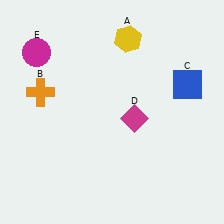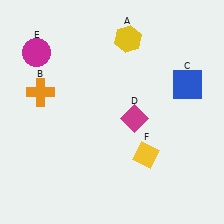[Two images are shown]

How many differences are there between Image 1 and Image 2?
There is 1 difference between the two images.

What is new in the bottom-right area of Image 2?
A yellow diamond (F) was added in the bottom-right area of Image 2.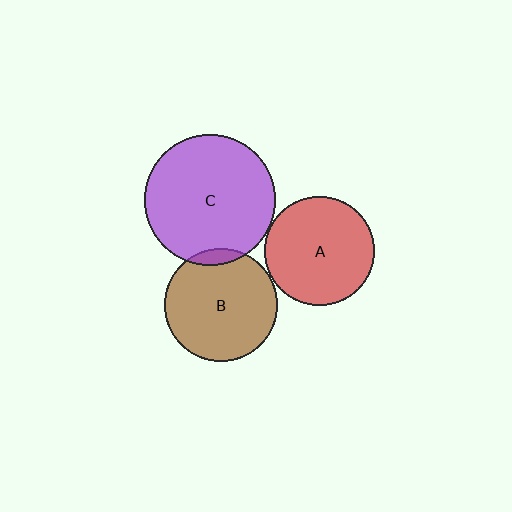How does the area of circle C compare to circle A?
Approximately 1.4 times.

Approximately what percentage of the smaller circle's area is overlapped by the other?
Approximately 5%.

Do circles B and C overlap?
Yes.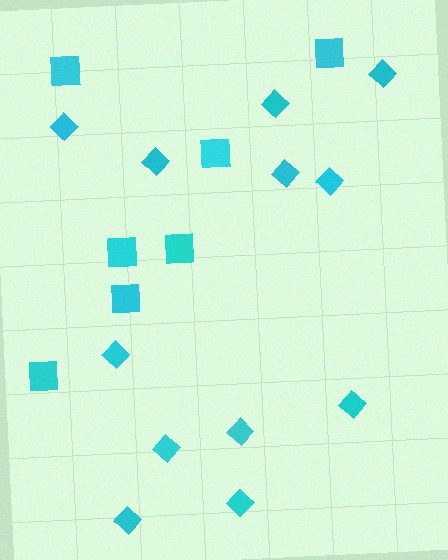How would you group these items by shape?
There are 2 groups: one group of diamonds (12) and one group of squares (7).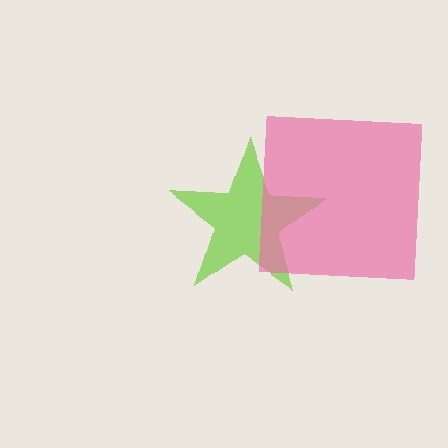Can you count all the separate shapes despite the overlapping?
Yes, there are 2 separate shapes.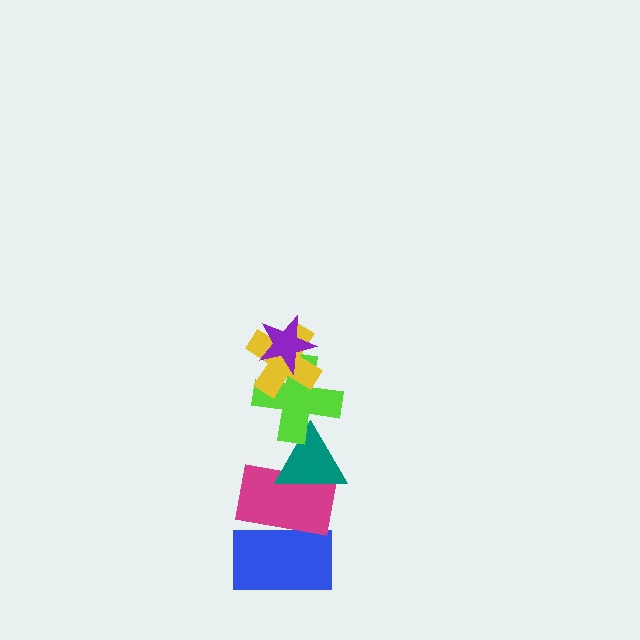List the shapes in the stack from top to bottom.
From top to bottom: the purple star, the yellow cross, the lime cross, the teal triangle, the magenta rectangle, the blue rectangle.